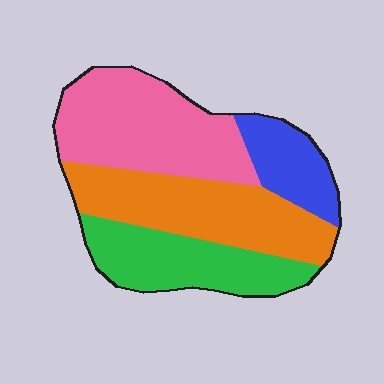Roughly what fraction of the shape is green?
Green takes up about one quarter (1/4) of the shape.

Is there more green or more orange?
Orange.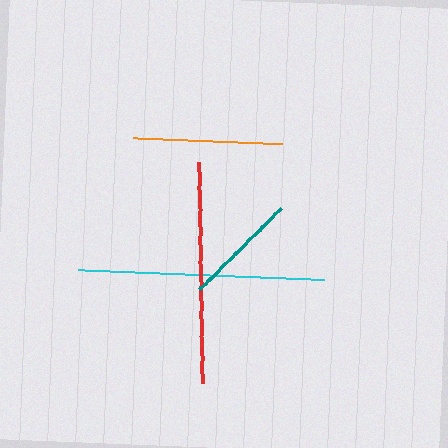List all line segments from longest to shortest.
From longest to shortest: cyan, red, orange, teal.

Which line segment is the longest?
The cyan line is the longest at approximately 245 pixels.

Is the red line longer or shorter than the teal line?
The red line is longer than the teal line.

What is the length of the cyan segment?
The cyan segment is approximately 245 pixels long.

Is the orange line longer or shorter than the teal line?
The orange line is longer than the teal line.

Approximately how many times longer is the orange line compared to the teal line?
The orange line is approximately 1.3 times the length of the teal line.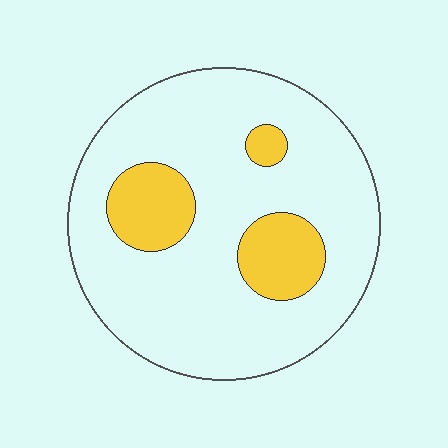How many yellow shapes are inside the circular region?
3.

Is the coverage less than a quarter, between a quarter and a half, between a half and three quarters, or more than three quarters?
Less than a quarter.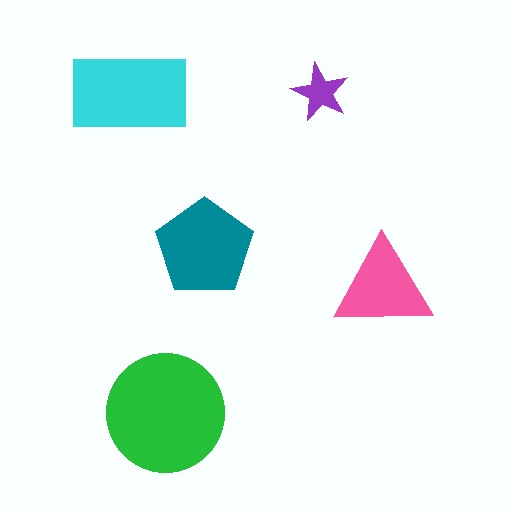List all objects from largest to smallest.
The green circle, the cyan rectangle, the teal pentagon, the pink triangle, the purple star.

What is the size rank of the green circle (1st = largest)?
1st.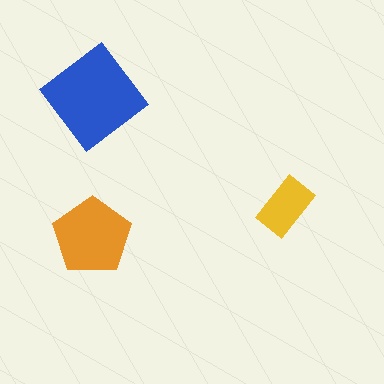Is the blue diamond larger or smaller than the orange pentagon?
Larger.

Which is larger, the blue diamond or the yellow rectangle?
The blue diamond.